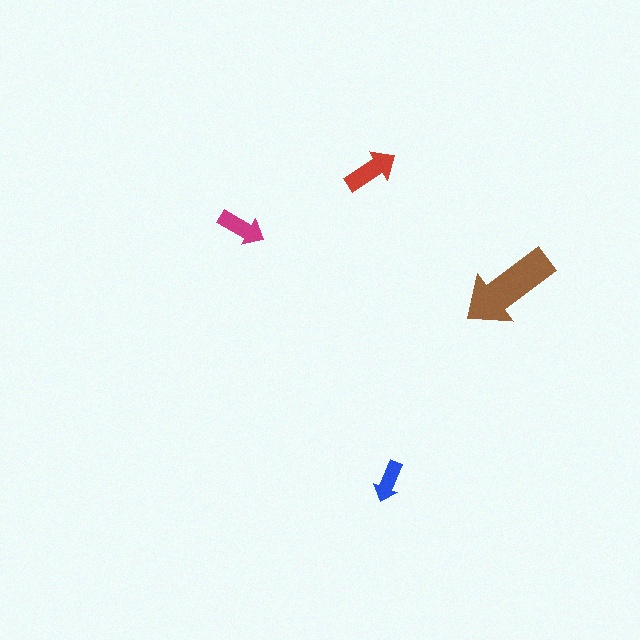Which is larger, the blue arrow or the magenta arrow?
The magenta one.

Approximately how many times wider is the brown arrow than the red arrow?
About 2 times wider.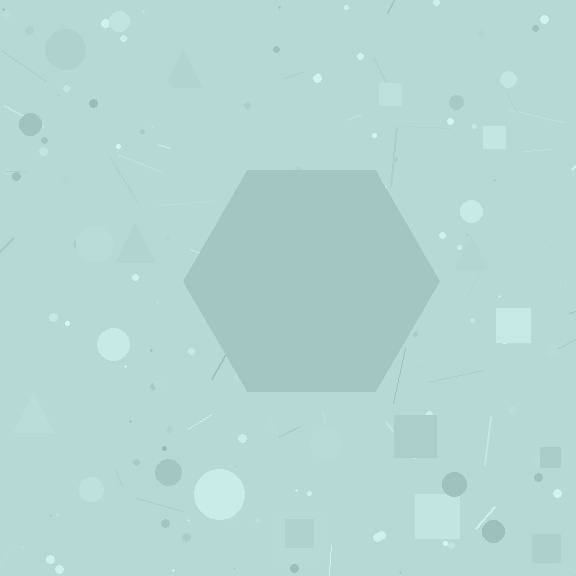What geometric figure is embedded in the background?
A hexagon is embedded in the background.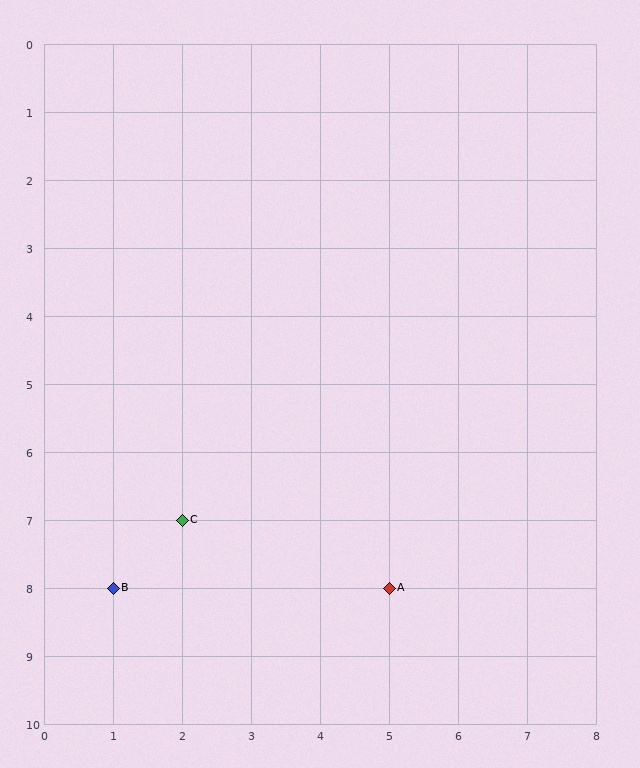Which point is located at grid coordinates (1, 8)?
Point B is at (1, 8).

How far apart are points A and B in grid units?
Points A and B are 4 columns apart.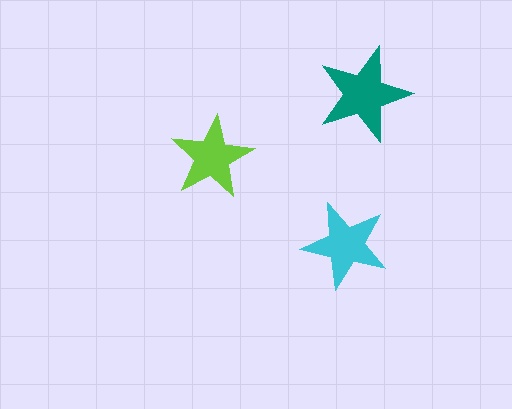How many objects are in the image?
There are 3 objects in the image.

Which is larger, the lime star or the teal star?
The teal one.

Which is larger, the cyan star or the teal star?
The teal one.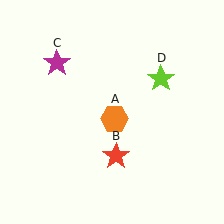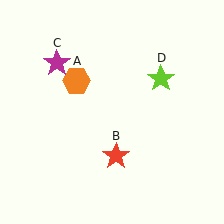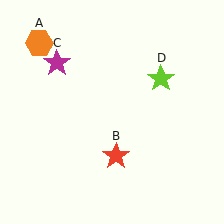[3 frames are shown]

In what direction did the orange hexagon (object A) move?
The orange hexagon (object A) moved up and to the left.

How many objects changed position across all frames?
1 object changed position: orange hexagon (object A).